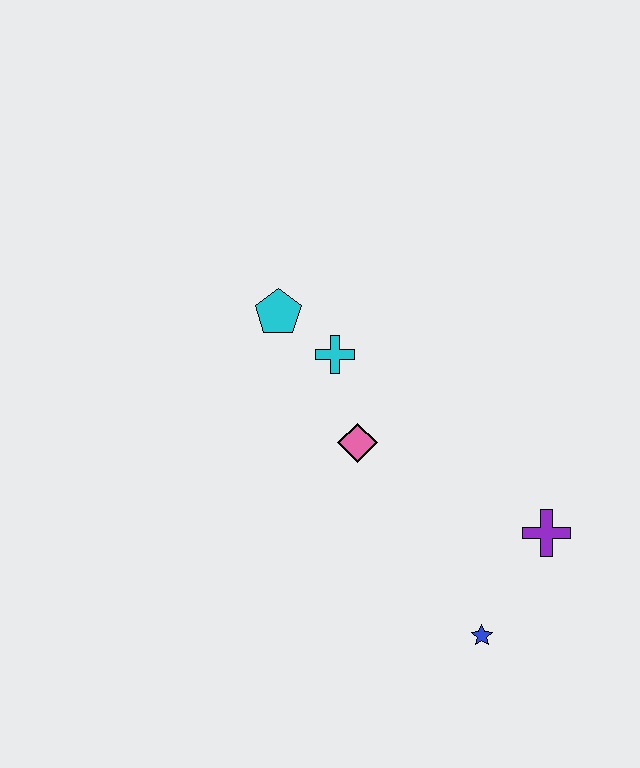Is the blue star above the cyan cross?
No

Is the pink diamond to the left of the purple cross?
Yes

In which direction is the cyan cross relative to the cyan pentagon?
The cyan cross is to the right of the cyan pentagon.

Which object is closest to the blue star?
The purple cross is closest to the blue star.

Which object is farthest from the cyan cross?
The blue star is farthest from the cyan cross.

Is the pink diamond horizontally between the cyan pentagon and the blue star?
Yes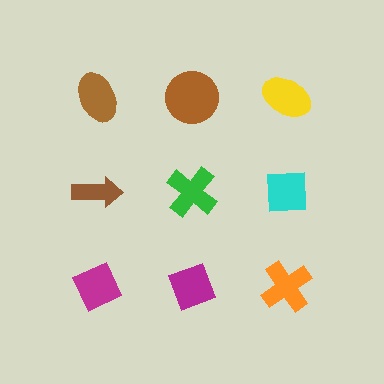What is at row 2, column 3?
A cyan square.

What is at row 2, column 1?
A brown arrow.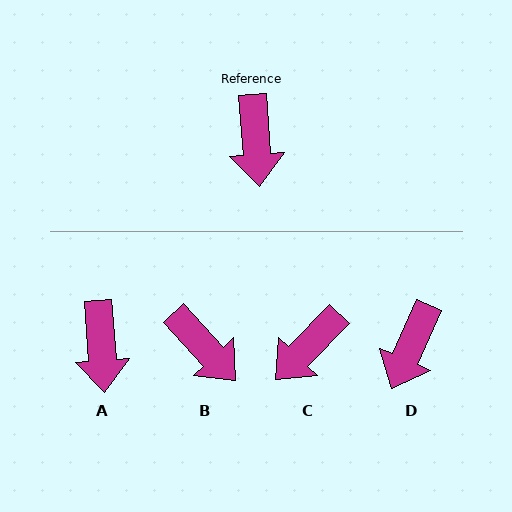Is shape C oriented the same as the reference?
No, it is off by about 48 degrees.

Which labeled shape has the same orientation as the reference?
A.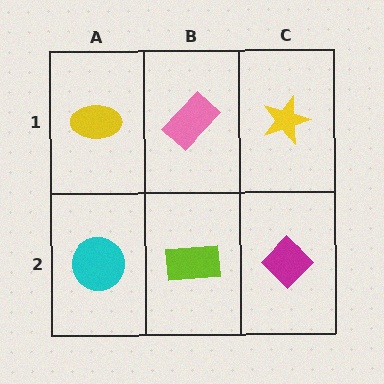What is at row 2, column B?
A lime rectangle.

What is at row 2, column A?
A cyan circle.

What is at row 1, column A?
A yellow ellipse.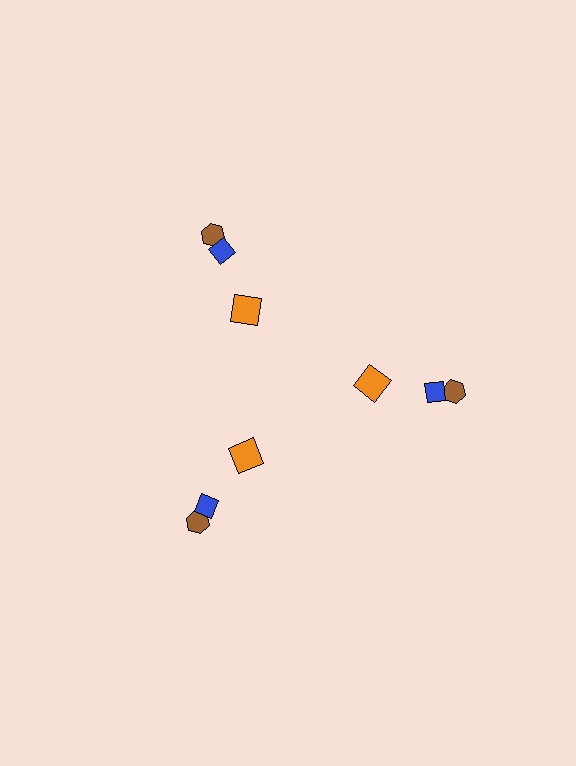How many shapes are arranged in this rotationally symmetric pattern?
There are 9 shapes, arranged in 3 groups of 3.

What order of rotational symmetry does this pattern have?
This pattern has 3-fold rotational symmetry.